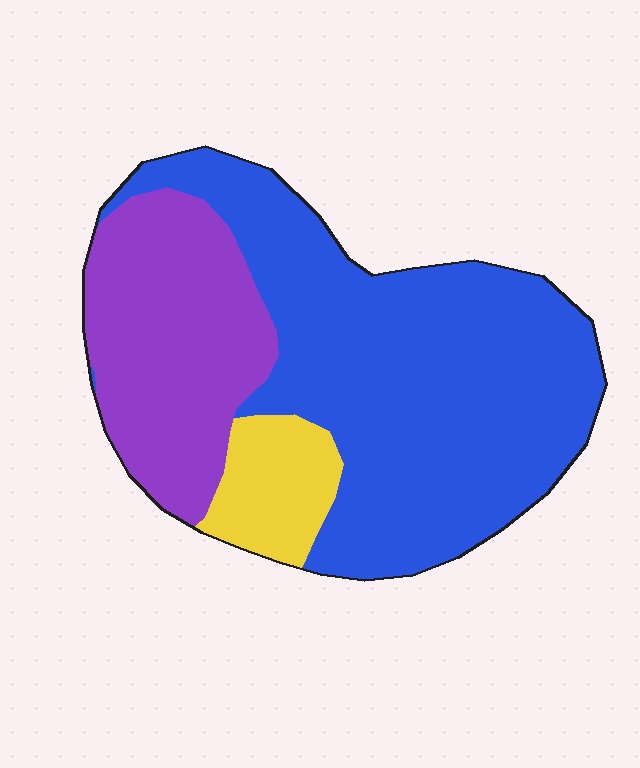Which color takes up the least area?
Yellow, at roughly 10%.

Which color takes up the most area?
Blue, at roughly 60%.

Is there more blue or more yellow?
Blue.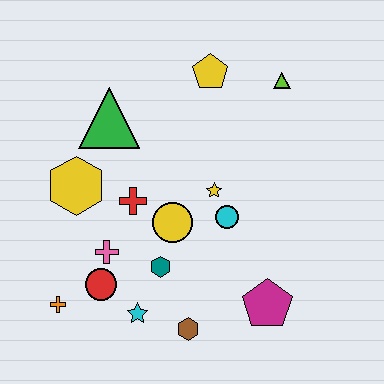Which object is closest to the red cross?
The yellow circle is closest to the red cross.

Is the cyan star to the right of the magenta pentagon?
No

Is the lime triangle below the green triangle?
No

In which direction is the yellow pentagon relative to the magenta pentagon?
The yellow pentagon is above the magenta pentagon.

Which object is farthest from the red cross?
The lime triangle is farthest from the red cross.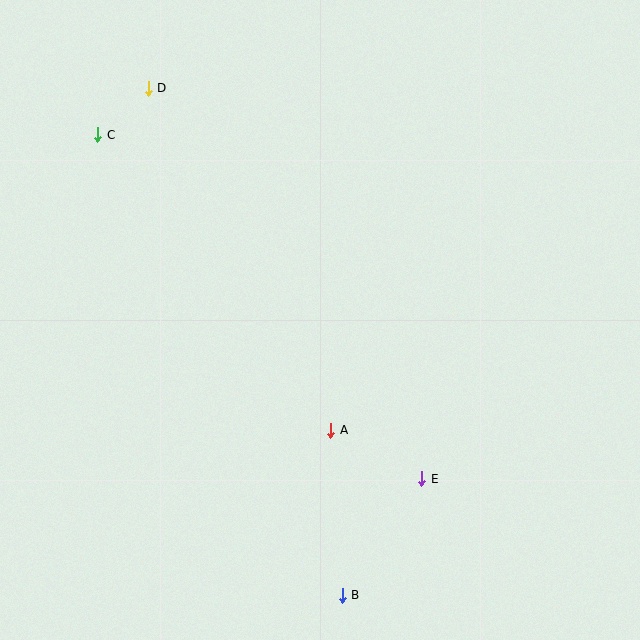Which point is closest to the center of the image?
Point A at (331, 431) is closest to the center.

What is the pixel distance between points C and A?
The distance between C and A is 376 pixels.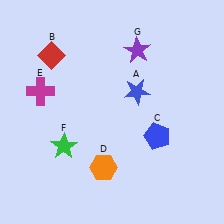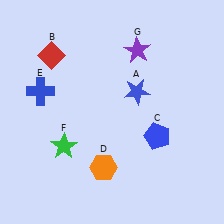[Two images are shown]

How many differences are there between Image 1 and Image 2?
There is 1 difference between the two images.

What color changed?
The cross (E) changed from magenta in Image 1 to blue in Image 2.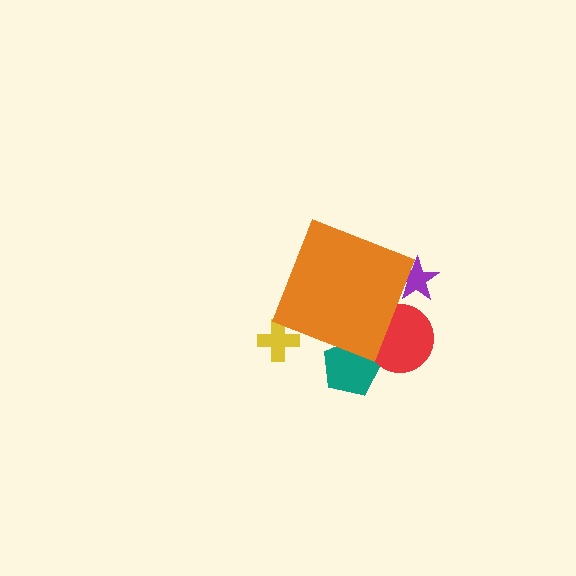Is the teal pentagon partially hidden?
Yes, the teal pentagon is partially hidden behind the orange diamond.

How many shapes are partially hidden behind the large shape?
4 shapes are partially hidden.